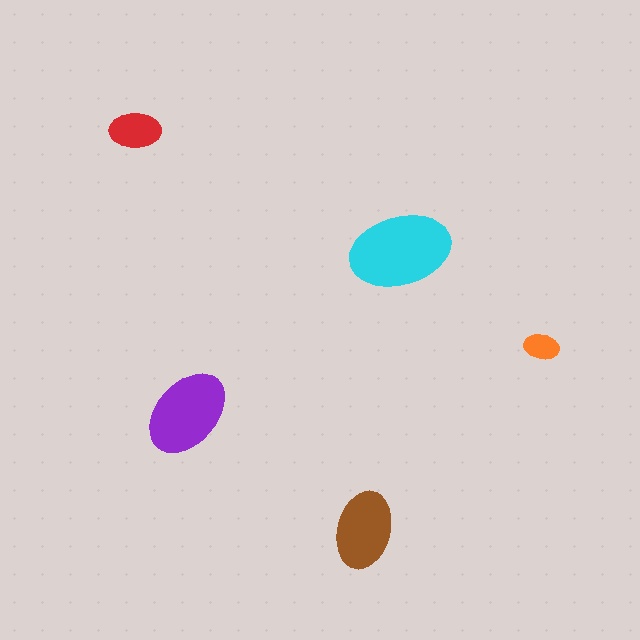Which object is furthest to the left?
The red ellipse is leftmost.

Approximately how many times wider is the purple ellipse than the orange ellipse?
About 2.5 times wider.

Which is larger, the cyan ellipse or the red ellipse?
The cyan one.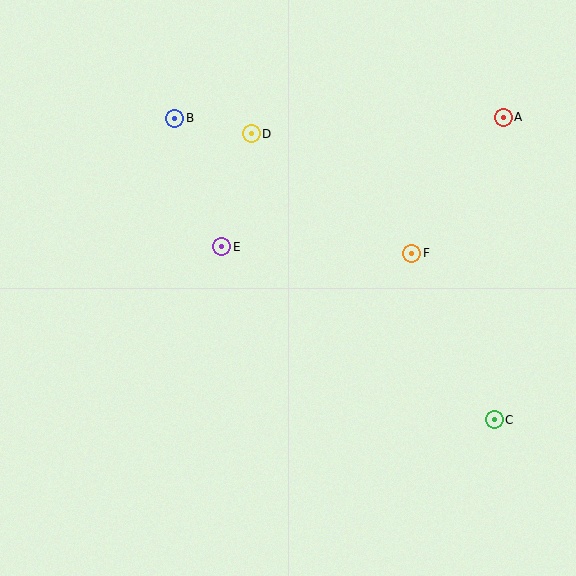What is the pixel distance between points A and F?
The distance between A and F is 164 pixels.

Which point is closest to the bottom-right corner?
Point C is closest to the bottom-right corner.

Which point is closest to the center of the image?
Point E at (222, 247) is closest to the center.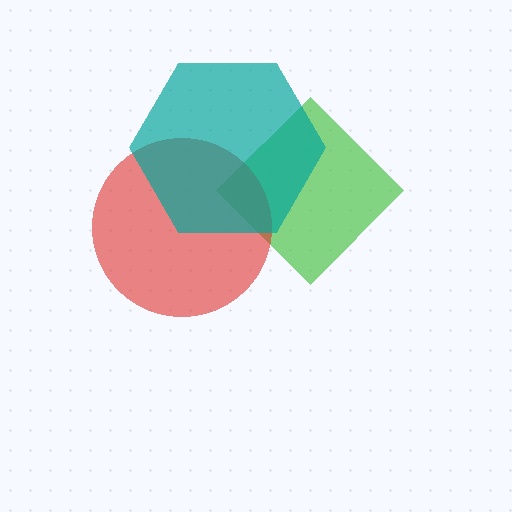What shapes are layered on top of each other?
The layered shapes are: a green diamond, a red circle, a teal hexagon.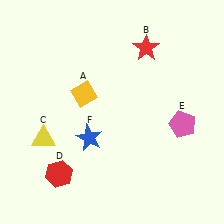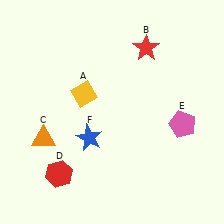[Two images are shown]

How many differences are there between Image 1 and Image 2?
There is 1 difference between the two images.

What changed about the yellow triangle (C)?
In Image 1, C is yellow. In Image 2, it changed to orange.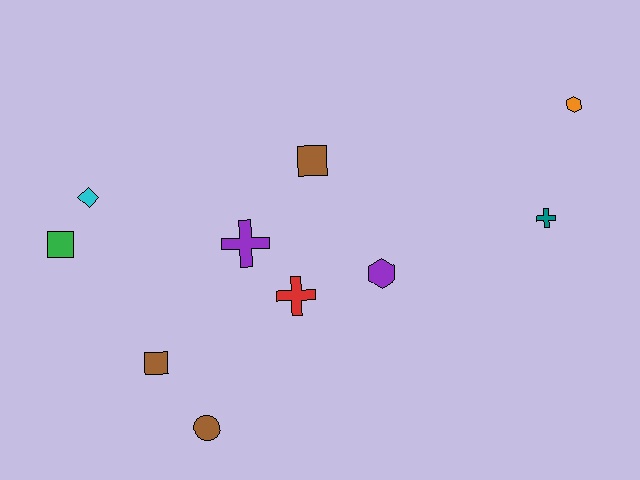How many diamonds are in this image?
There is 1 diamond.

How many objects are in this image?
There are 10 objects.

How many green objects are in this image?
There is 1 green object.